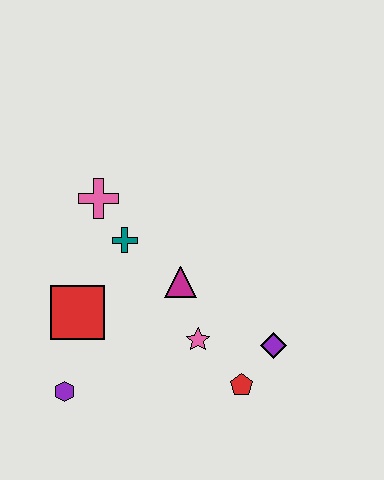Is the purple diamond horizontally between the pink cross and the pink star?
No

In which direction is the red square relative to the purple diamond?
The red square is to the left of the purple diamond.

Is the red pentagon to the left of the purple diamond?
Yes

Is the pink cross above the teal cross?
Yes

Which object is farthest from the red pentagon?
The pink cross is farthest from the red pentagon.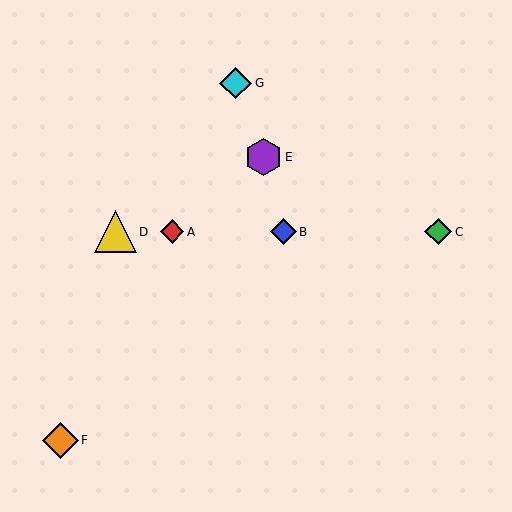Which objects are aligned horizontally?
Objects A, B, C, D are aligned horizontally.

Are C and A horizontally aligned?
Yes, both are at y≈232.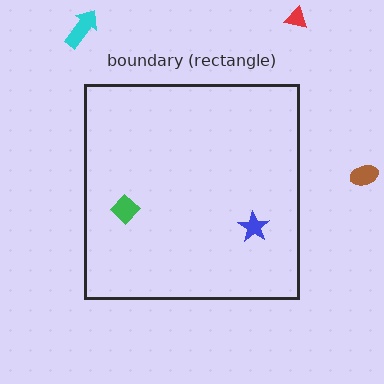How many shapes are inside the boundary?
2 inside, 3 outside.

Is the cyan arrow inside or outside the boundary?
Outside.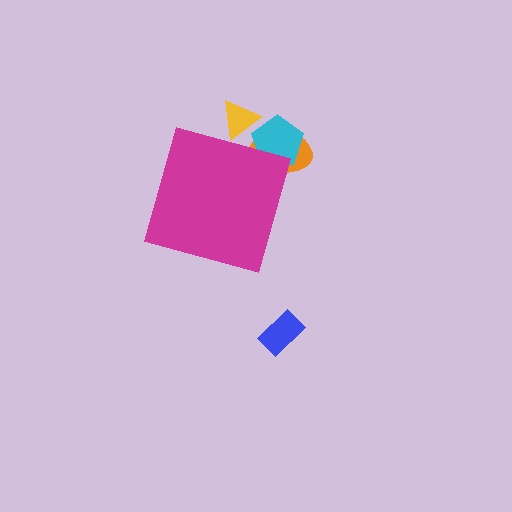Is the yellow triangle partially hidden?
Yes, the yellow triangle is partially hidden behind the magenta diamond.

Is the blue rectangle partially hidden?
No, the blue rectangle is fully visible.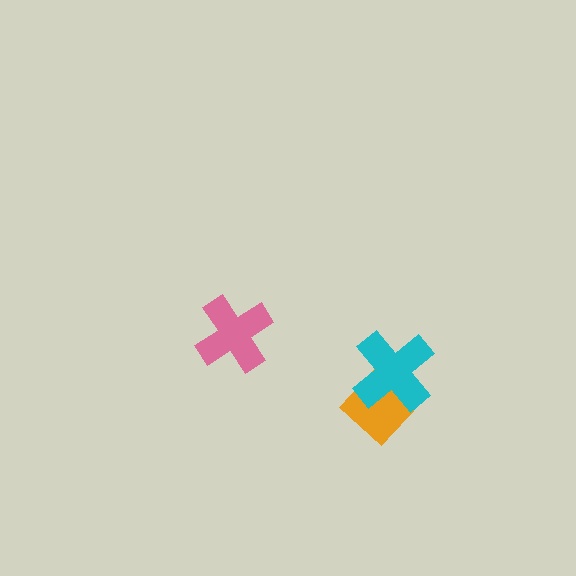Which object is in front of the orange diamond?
The cyan cross is in front of the orange diamond.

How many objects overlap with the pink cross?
0 objects overlap with the pink cross.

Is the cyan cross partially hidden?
No, no other shape covers it.